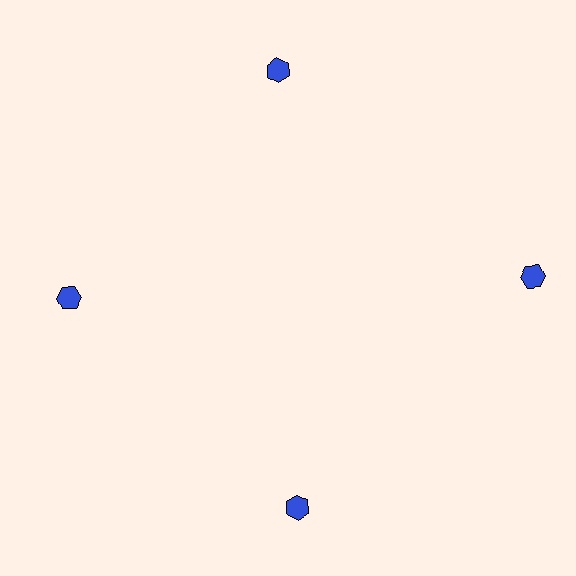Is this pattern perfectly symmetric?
No. The 4 blue hexagons are arranged in a ring, but one element near the 3 o'clock position is pushed outward from the center, breaking the 4-fold rotational symmetry.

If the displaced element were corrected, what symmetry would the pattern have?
It would have 4-fold rotational symmetry — the pattern would map onto itself every 90 degrees.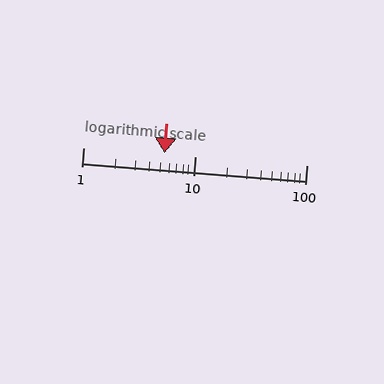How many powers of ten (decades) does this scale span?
The scale spans 2 decades, from 1 to 100.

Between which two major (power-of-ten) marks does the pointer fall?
The pointer is between 1 and 10.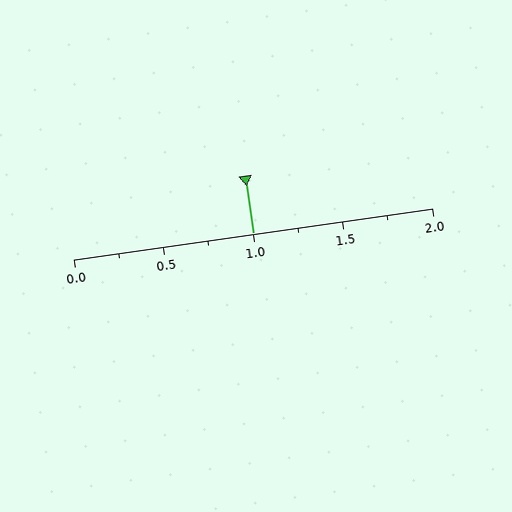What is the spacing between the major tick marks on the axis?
The major ticks are spaced 0.5 apart.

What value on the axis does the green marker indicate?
The marker indicates approximately 1.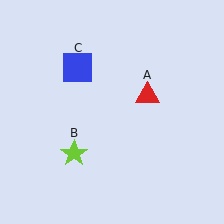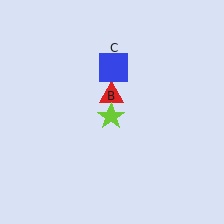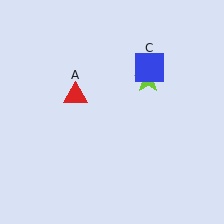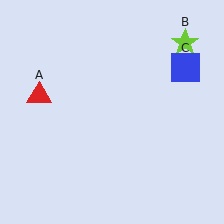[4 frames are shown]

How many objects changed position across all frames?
3 objects changed position: red triangle (object A), lime star (object B), blue square (object C).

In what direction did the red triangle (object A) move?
The red triangle (object A) moved left.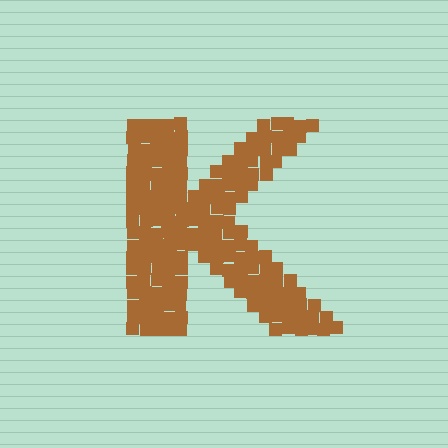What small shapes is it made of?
It is made of small squares.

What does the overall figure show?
The overall figure shows the letter K.